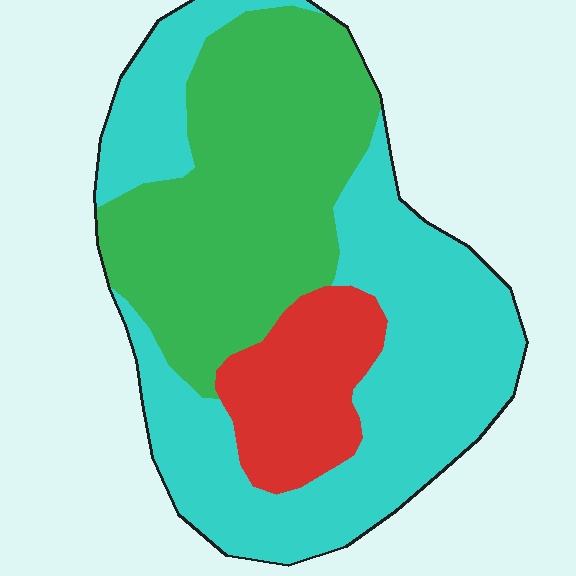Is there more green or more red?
Green.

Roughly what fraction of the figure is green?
Green takes up about three eighths (3/8) of the figure.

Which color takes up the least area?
Red, at roughly 15%.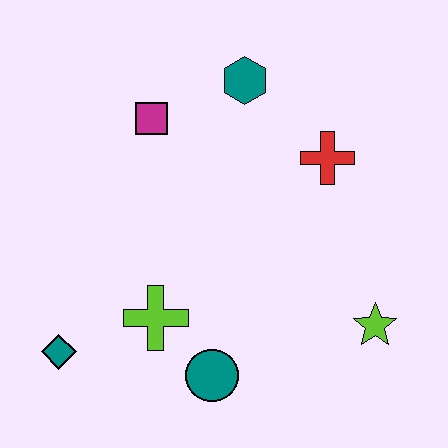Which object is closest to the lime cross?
The teal circle is closest to the lime cross.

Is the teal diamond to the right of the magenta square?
No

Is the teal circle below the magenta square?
Yes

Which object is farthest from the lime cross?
The teal hexagon is farthest from the lime cross.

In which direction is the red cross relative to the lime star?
The red cross is above the lime star.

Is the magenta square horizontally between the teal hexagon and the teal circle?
No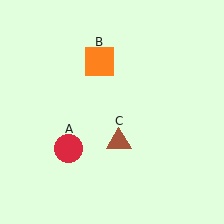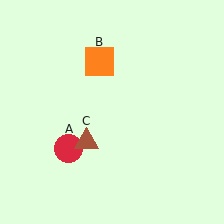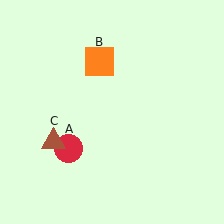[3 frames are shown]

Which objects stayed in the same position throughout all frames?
Red circle (object A) and orange square (object B) remained stationary.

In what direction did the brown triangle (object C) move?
The brown triangle (object C) moved left.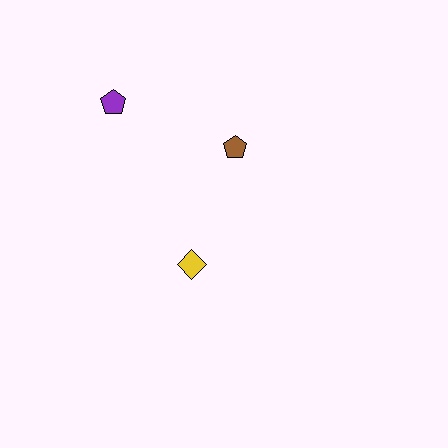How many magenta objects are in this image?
There are no magenta objects.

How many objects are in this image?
There are 3 objects.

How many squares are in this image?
There are no squares.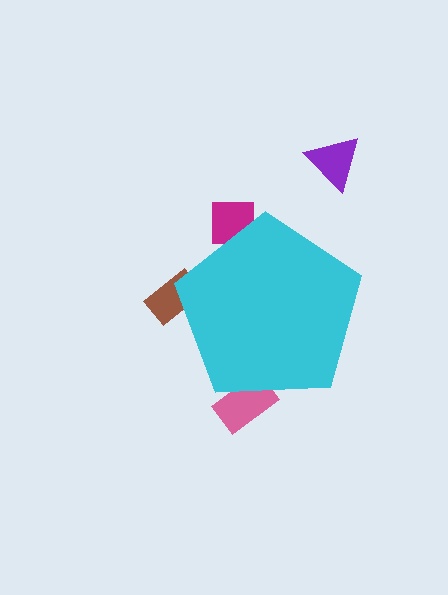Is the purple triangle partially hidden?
No, the purple triangle is fully visible.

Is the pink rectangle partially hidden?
Yes, the pink rectangle is partially hidden behind the cyan pentagon.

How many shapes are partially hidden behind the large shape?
3 shapes are partially hidden.